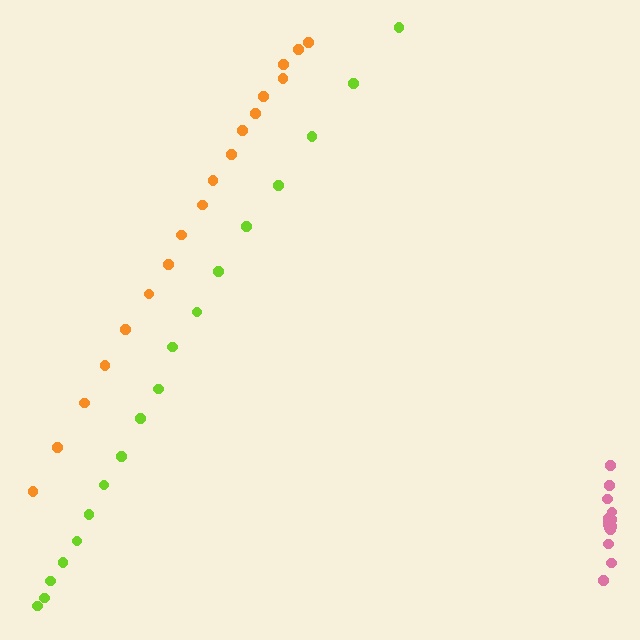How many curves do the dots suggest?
There are 3 distinct paths.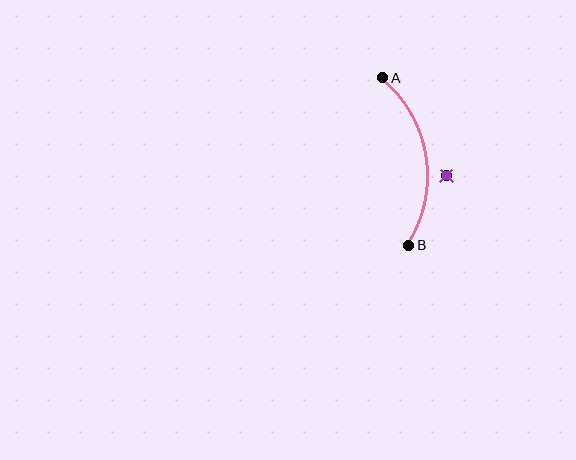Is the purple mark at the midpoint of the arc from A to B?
No — the purple mark does not lie on the arc at all. It sits slightly outside the curve.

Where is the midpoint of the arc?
The arc midpoint is the point on the curve farthest from the straight line joining A and B. It sits to the right of that line.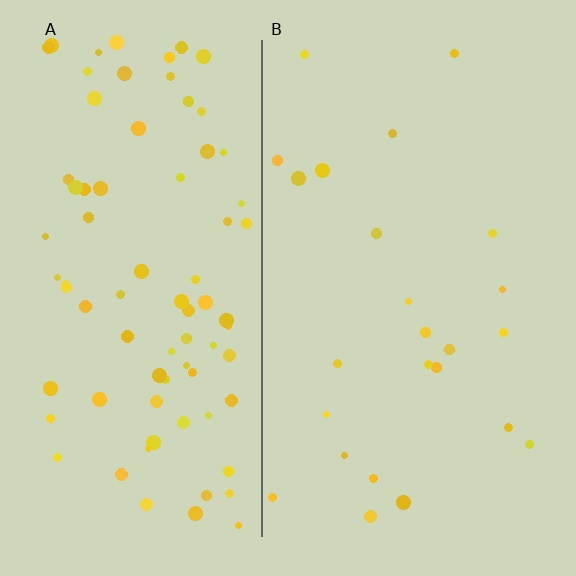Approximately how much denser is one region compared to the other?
Approximately 3.4× — region A over region B.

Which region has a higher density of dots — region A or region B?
A (the left).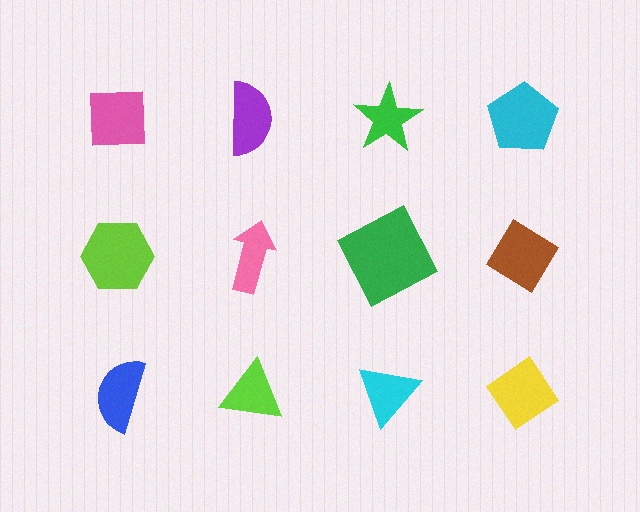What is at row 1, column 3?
A green star.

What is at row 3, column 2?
A lime triangle.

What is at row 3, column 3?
A cyan triangle.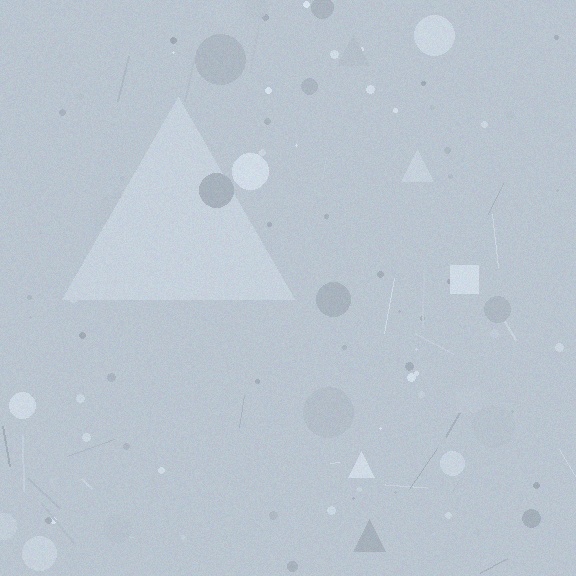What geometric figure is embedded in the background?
A triangle is embedded in the background.